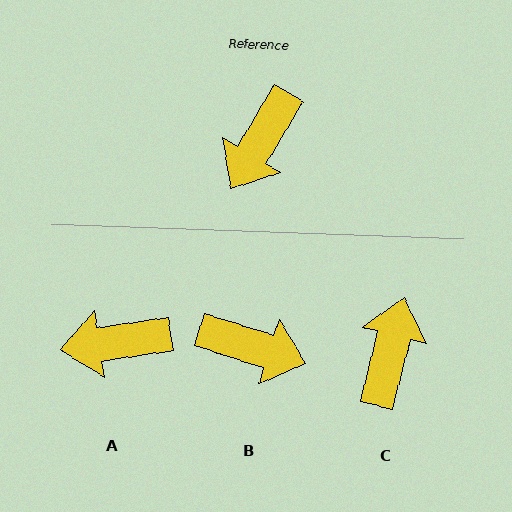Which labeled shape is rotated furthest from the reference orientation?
C, about 163 degrees away.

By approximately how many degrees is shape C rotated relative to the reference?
Approximately 163 degrees clockwise.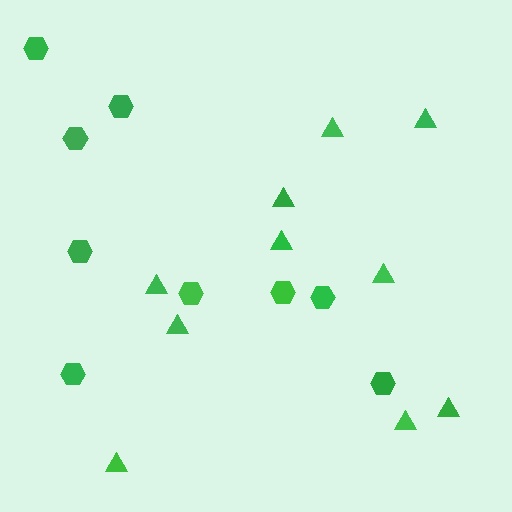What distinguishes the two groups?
There are 2 groups: one group of triangles (10) and one group of hexagons (9).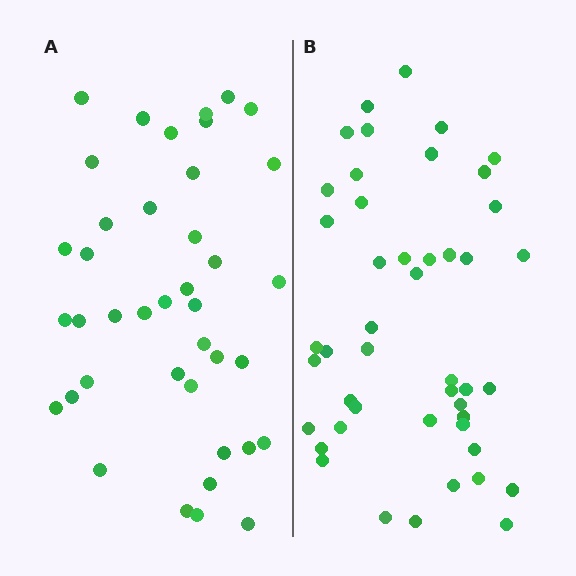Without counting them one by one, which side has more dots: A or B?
Region B (the right region) has more dots.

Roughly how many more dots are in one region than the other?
Region B has about 6 more dots than region A.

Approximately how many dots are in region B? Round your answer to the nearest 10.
About 50 dots. (The exact count is 46, which rounds to 50.)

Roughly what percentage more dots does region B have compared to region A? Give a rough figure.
About 15% more.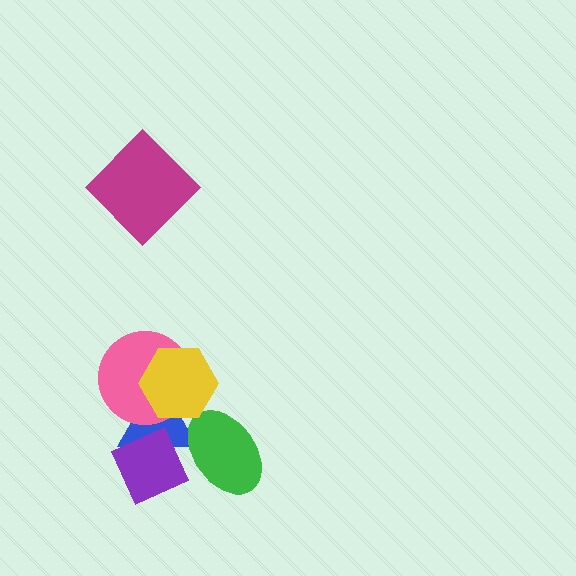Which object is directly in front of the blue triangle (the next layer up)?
The purple diamond is directly in front of the blue triangle.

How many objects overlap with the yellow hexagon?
2 objects overlap with the yellow hexagon.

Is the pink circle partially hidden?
Yes, it is partially covered by another shape.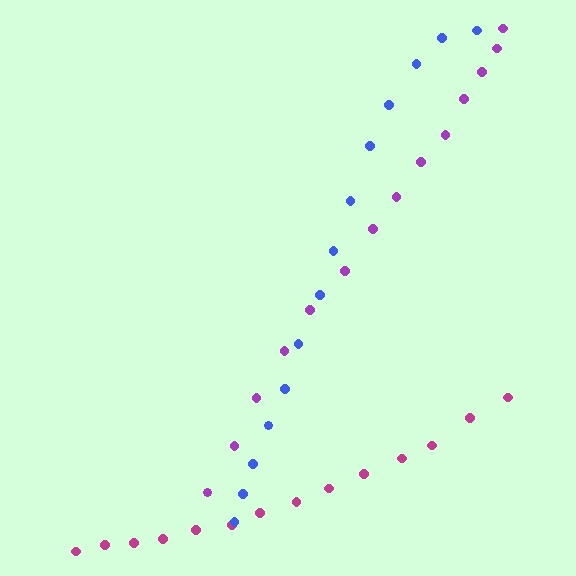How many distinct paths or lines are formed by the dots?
There are 3 distinct paths.